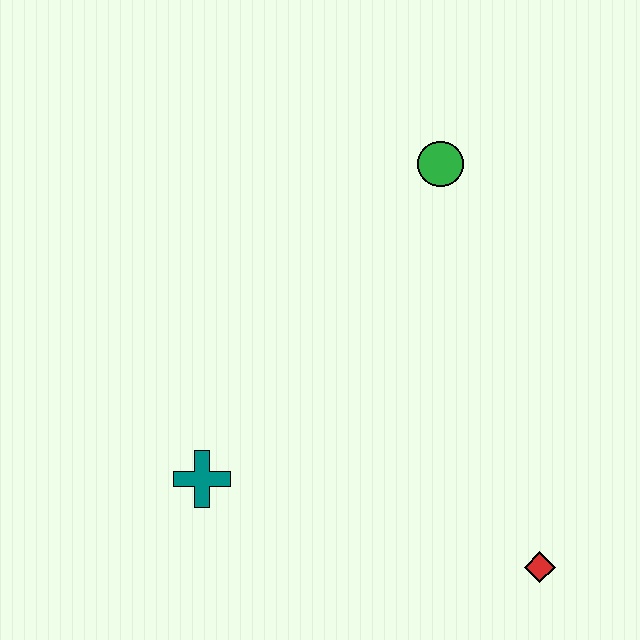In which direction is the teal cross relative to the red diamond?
The teal cross is to the left of the red diamond.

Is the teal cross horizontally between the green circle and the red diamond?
No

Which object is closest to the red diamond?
The teal cross is closest to the red diamond.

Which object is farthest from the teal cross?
The green circle is farthest from the teal cross.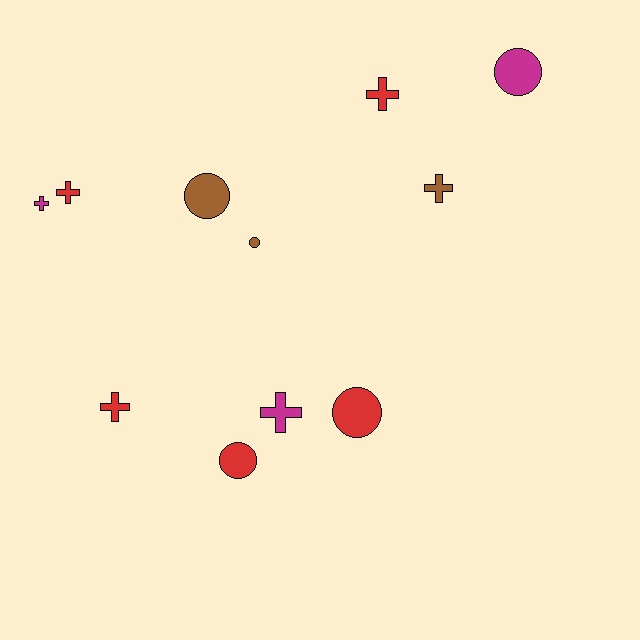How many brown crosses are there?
There is 1 brown cross.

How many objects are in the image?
There are 11 objects.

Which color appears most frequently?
Red, with 5 objects.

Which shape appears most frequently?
Cross, with 6 objects.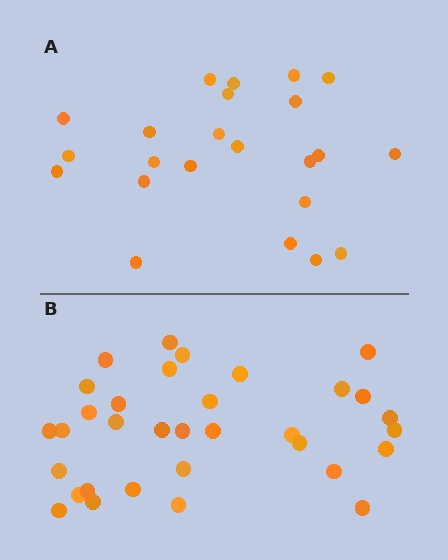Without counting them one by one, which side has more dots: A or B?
Region B (the bottom region) has more dots.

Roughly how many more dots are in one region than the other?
Region B has roughly 10 or so more dots than region A.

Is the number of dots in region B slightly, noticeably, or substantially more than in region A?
Region B has noticeably more, but not dramatically so. The ratio is roughly 1.4 to 1.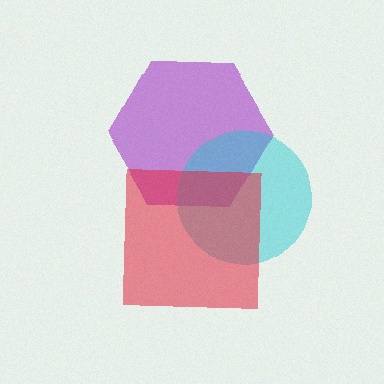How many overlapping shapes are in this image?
There are 3 overlapping shapes in the image.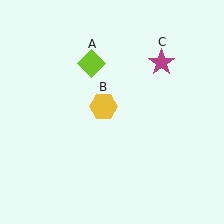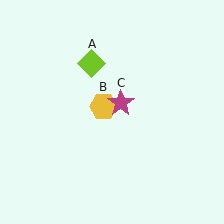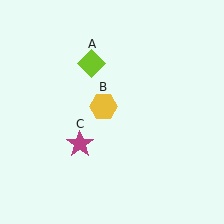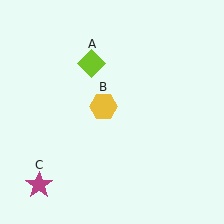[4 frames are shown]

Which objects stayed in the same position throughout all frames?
Lime diamond (object A) and yellow hexagon (object B) remained stationary.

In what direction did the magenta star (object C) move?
The magenta star (object C) moved down and to the left.